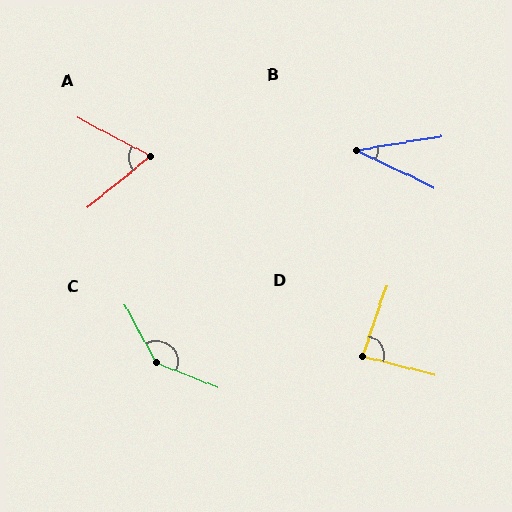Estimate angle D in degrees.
Approximately 85 degrees.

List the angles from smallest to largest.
B (35°), A (67°), D (85°), C (140°).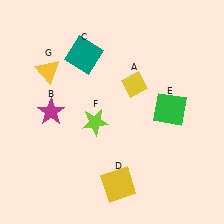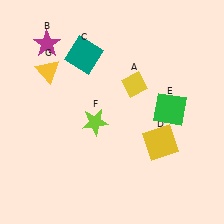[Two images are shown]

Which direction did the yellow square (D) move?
The yellow square (D) moved right.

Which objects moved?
The objects that moved are: the magenta star (B), the yellow square (D).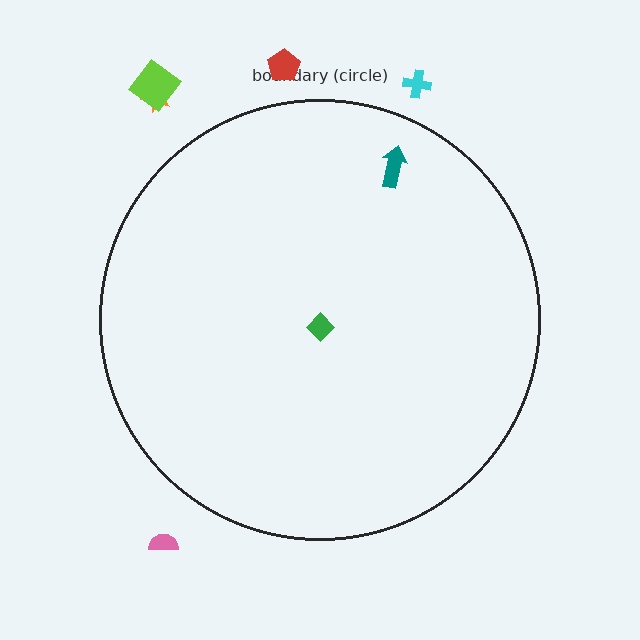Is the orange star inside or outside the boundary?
Outside.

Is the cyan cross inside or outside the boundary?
Outside.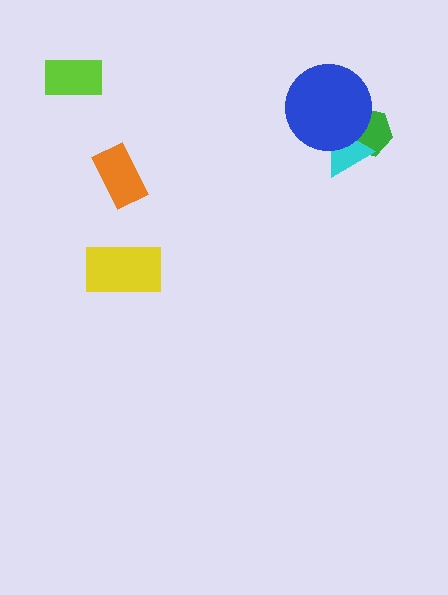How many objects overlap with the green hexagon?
2 objects overlap with the green hexagon.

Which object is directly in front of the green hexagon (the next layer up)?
The cyan triangle is directly in front of the green hexagon.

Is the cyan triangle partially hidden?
Yes, it is partially covered by another shape.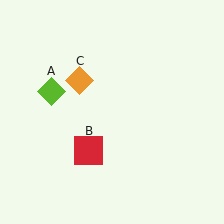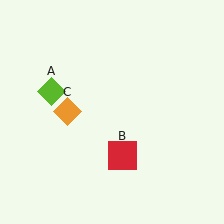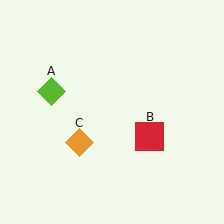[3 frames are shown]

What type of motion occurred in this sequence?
The red square (object B), orange diamond (object C) rotated counterclockwise around the center of the scene.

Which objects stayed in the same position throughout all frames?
Lime diamond (object A) remained stationary.